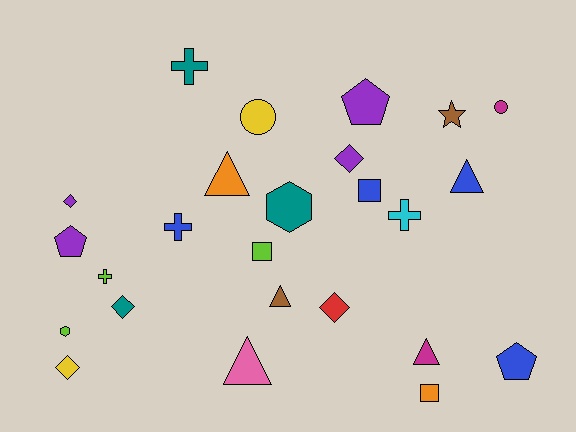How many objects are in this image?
There are 25 objects.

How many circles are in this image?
There are 2 circles.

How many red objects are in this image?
There is 1 red object.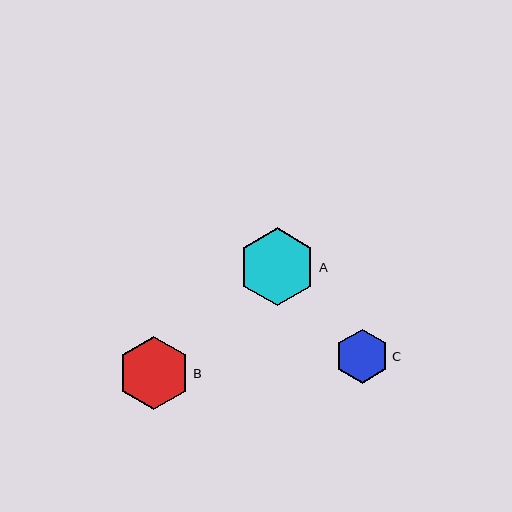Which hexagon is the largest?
Hexagon A is the largest with a size of approximately 78 pixels.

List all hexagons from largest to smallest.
From largest to smallest: A, B, C.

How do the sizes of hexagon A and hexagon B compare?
Hexagon A and hexagon B are approximately the same size.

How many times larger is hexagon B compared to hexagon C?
Hexagon B is approximately 1.4 times the size of hexagon C.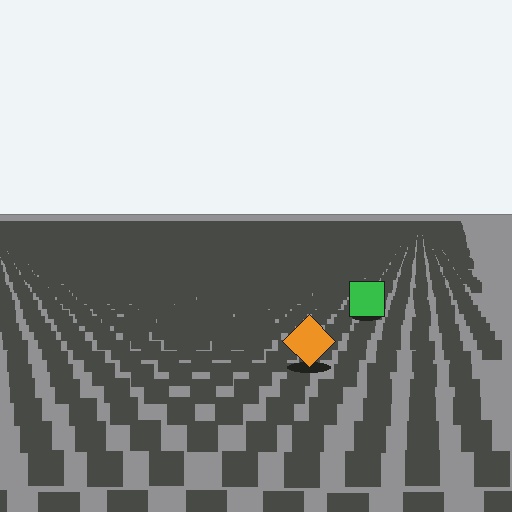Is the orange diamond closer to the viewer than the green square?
Yes. The orange diamond is closer — you can tell from the texture gradient: the ground texture is coarser near it.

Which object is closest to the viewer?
The orange diamond is closest. The texture marks near it are larger and more spread out.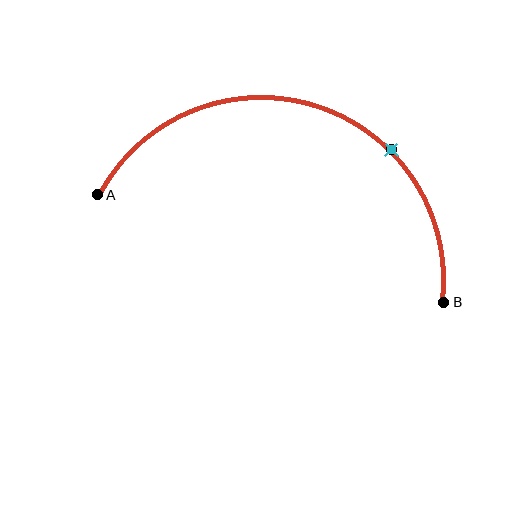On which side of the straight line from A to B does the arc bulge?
The arc bulges above the straight line connecting A and B.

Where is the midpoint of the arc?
The arc midpoint is the point on the curve farthest from the straight line joining A and B. It sits above that line.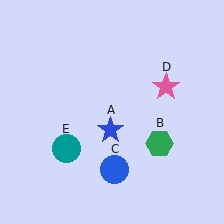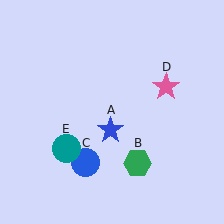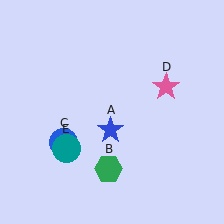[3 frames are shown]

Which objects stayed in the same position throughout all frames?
Blue star (object A) and pink star (object D) and teal circle (object E) remained stationary.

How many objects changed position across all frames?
2 objects changed position: green hexagon (object B), blue circle (object C).